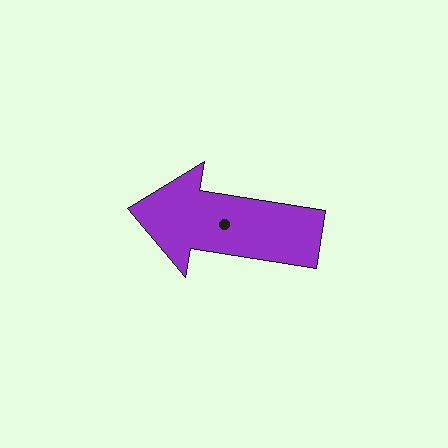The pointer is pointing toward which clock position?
Roughly 9 o'clock.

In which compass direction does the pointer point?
West.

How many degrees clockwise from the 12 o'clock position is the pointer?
Approximately 279 degrees.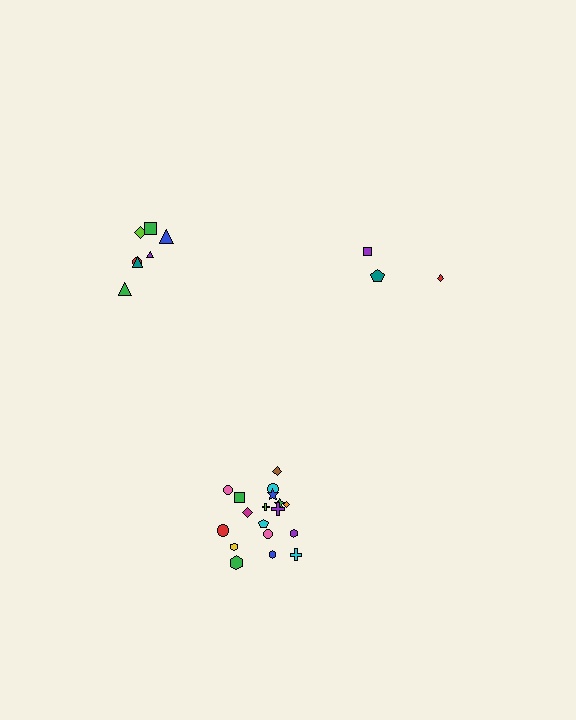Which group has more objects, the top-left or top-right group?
The top-left group.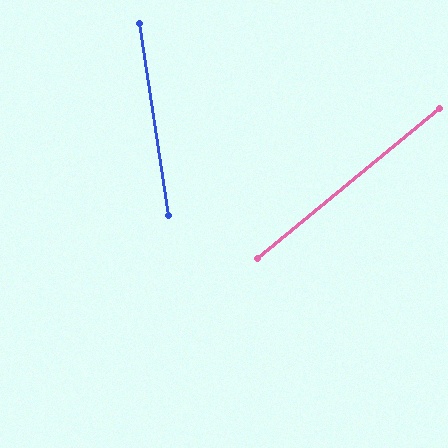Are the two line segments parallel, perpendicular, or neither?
Neither parallel nor perpendicular — they differ by about 59°.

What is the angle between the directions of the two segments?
Approximately 59 degrees.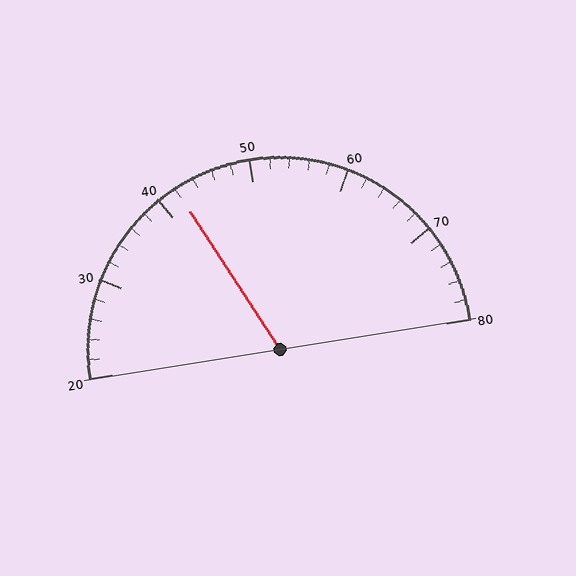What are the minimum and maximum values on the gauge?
The gauge ranges from 20 to 80.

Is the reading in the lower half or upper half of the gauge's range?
The reading is in the lower half of the range (20 to 80).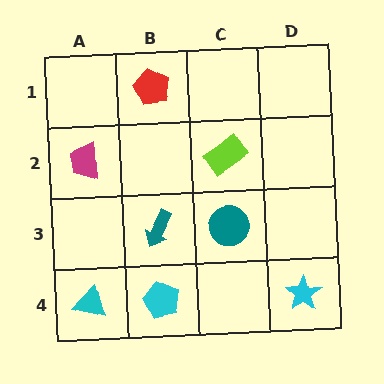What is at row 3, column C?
A teal circle.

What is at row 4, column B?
A cyan pentagon.